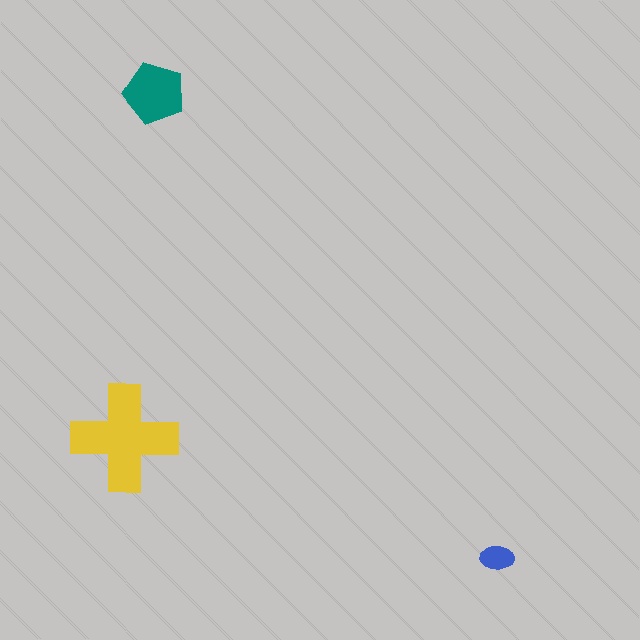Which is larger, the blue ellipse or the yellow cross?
The yellow cross.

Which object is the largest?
The yellow cross.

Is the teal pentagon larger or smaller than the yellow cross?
Smaller.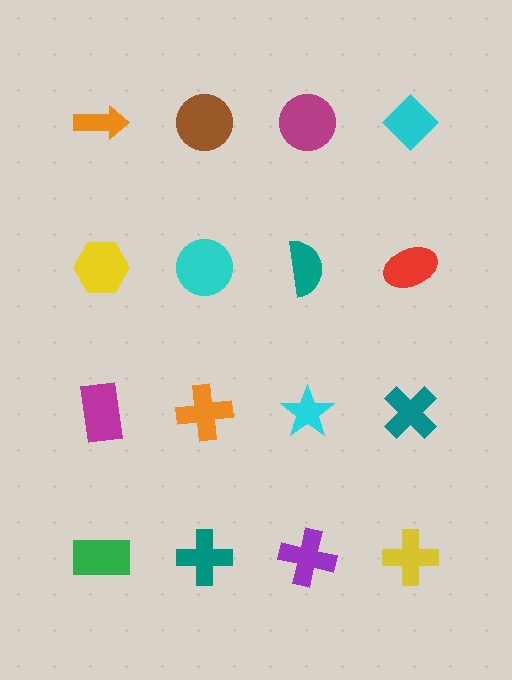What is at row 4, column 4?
A yellow cross.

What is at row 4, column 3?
A purple cross.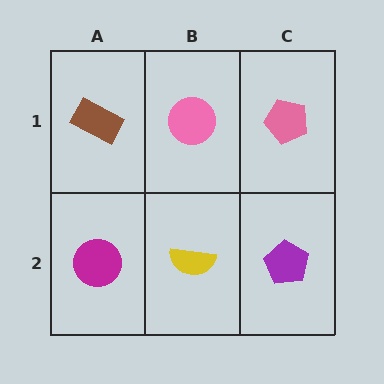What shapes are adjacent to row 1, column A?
A magenta circle (row 2, column A), a pink circle (row 1, column B).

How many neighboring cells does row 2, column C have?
2.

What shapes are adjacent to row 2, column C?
A pink pentagon (row 1, column C), a yellow semicircle (row 2, column B).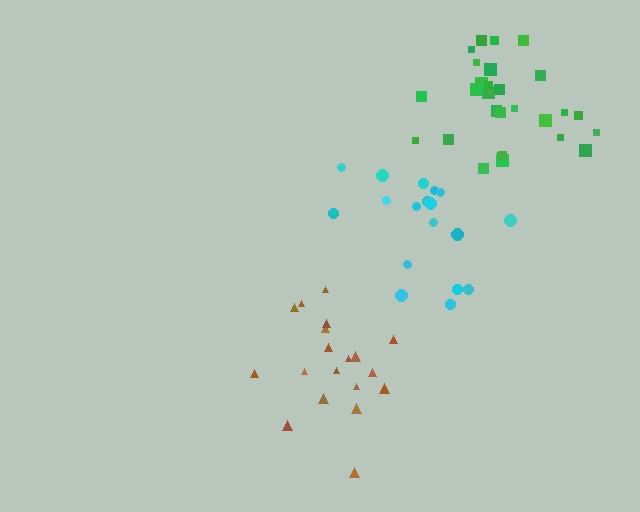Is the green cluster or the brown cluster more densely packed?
Green.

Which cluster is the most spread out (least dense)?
Cyan.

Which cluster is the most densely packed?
Green.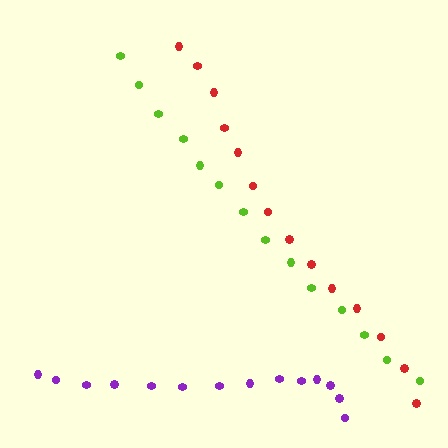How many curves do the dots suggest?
There are 3 distinct paths.